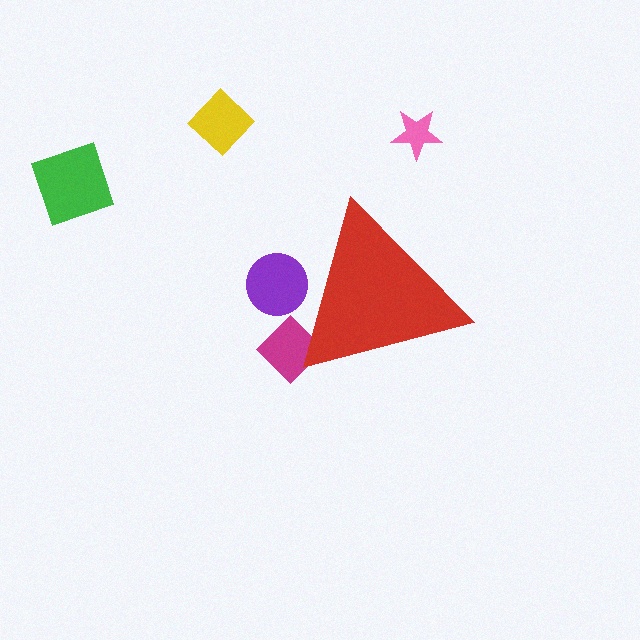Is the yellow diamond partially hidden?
No, the yellow diamond is fully visible.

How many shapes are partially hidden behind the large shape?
3 shapes are partially hidden.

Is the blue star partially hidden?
Yes, the blue star is partially hidden behind the red triangle.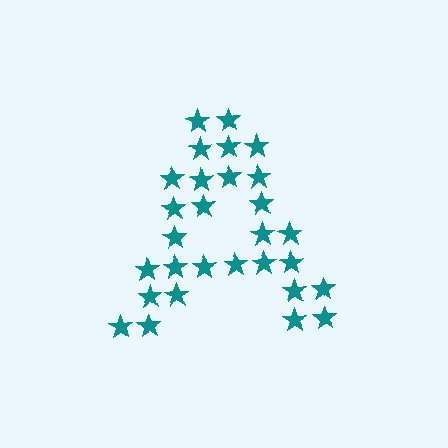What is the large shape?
The large shape is the letter A.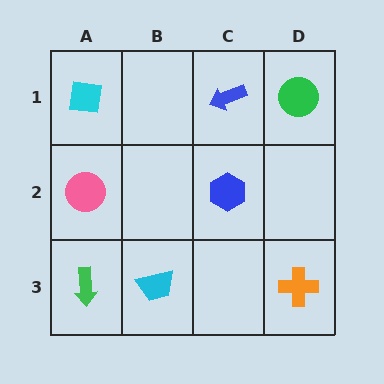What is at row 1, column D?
A green circle.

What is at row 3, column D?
An orange cross.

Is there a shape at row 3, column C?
No, that cell is empty.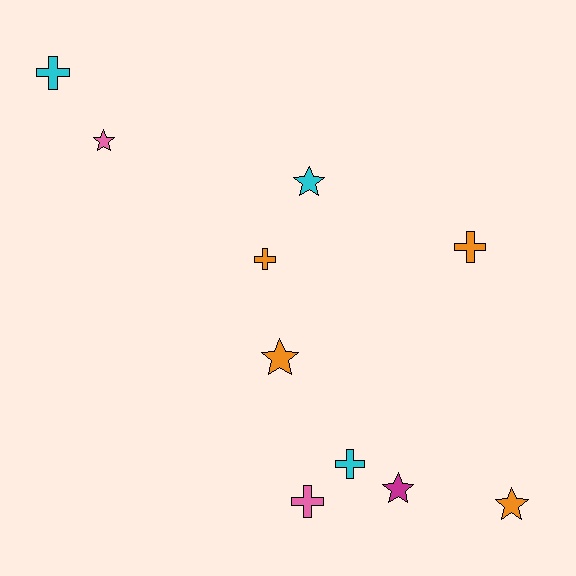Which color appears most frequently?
Orange, with 4 objects.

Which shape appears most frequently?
Cross, with 5 objects.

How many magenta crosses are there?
There are no magenta crosses.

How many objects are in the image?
There are 10 objects.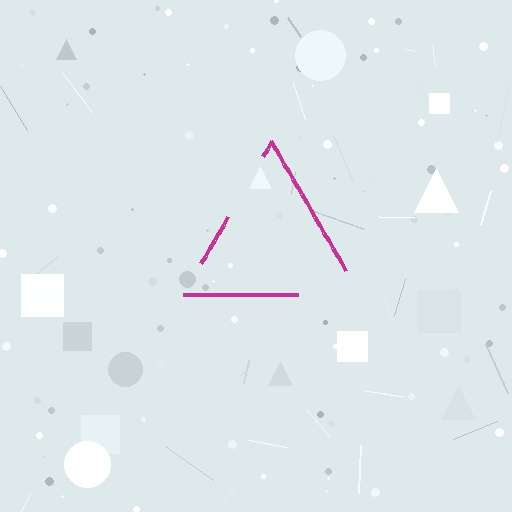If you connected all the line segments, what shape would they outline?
They would outline a triangle.